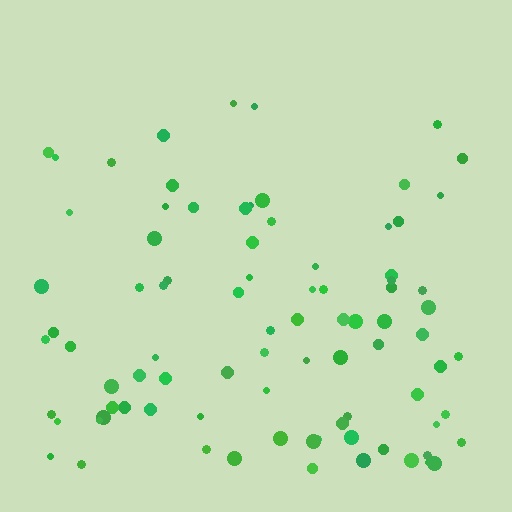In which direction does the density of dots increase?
From top to bottom, with the bottom side densest.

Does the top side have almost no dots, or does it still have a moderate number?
Still a moderate number, just noticeably fewer than the bottom.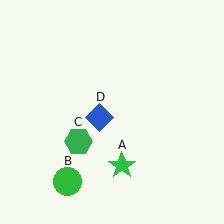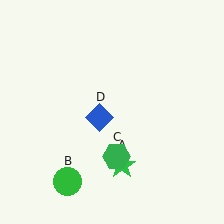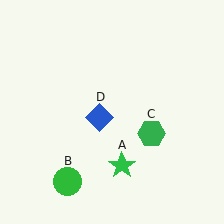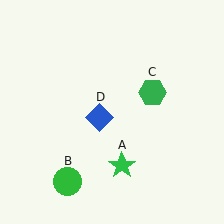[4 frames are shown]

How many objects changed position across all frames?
1 object changed position: green hexagon (object C).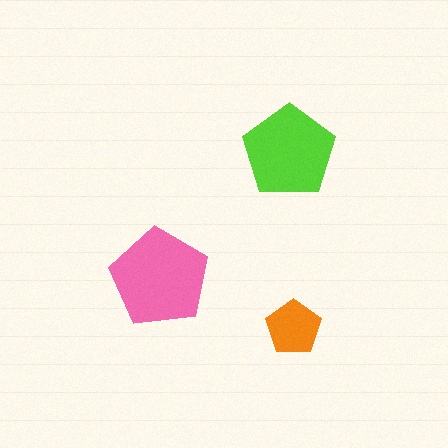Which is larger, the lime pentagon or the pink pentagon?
The pink one.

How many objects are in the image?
There are 3 objects in the image.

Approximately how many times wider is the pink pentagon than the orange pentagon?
About 2 times wider.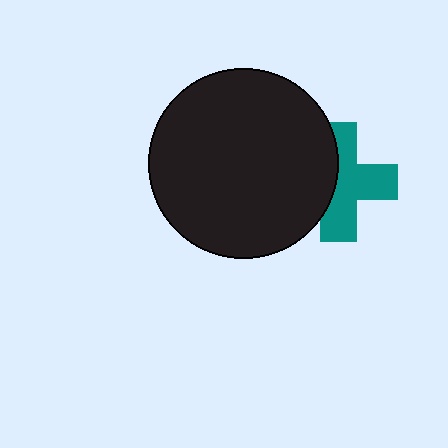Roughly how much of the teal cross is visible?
About half of it is visible (roughly 61%).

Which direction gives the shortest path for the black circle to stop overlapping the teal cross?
Moving left gives the shortest separation.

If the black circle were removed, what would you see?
You would see the complete teal cross.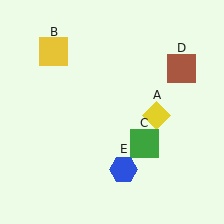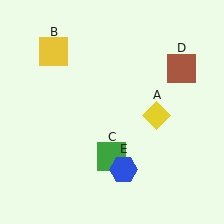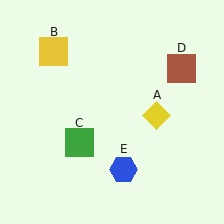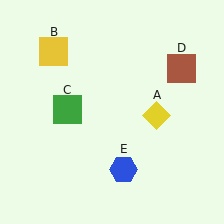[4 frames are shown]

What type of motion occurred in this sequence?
The green square (object C) rotated clockwise around the center of the scene.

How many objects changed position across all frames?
1 object changed position: green square (object C).